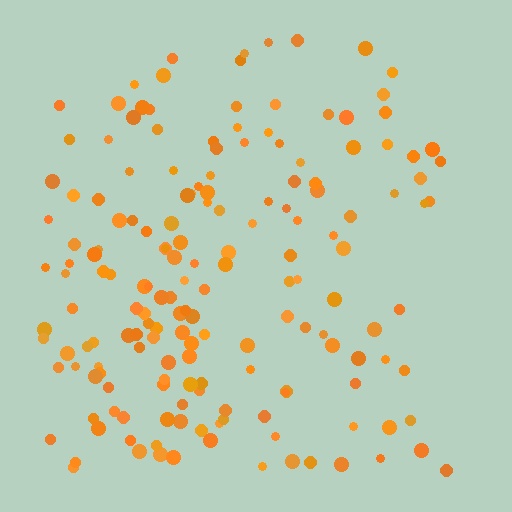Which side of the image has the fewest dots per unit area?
The right.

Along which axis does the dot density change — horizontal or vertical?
Horizontal.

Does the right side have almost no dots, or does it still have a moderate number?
Still a moderate number, just noticeably fewer than the left.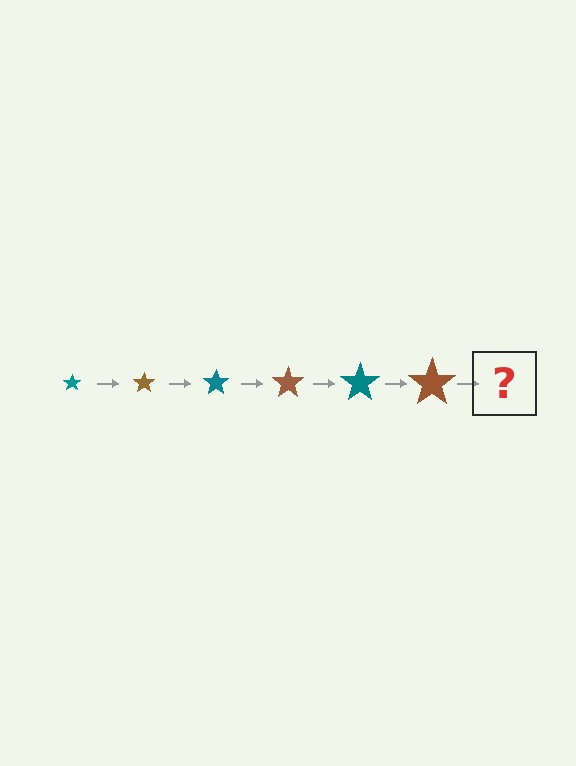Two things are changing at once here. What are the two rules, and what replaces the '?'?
The two rules are that the star grows larger each step and the color cycles through teal and brown. The '?' should be a teal star, larger than the previous one.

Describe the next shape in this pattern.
It should be a teal star, larger than the previous one.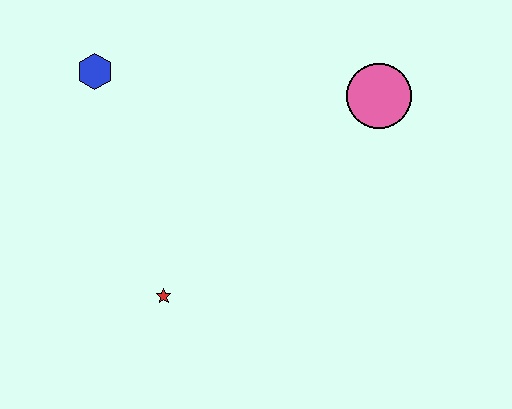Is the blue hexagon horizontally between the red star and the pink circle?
No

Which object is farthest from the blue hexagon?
The pink circle is farthest from the blue hexagon.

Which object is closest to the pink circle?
The blue hexagon is closest to the pink circle.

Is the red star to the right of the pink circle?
No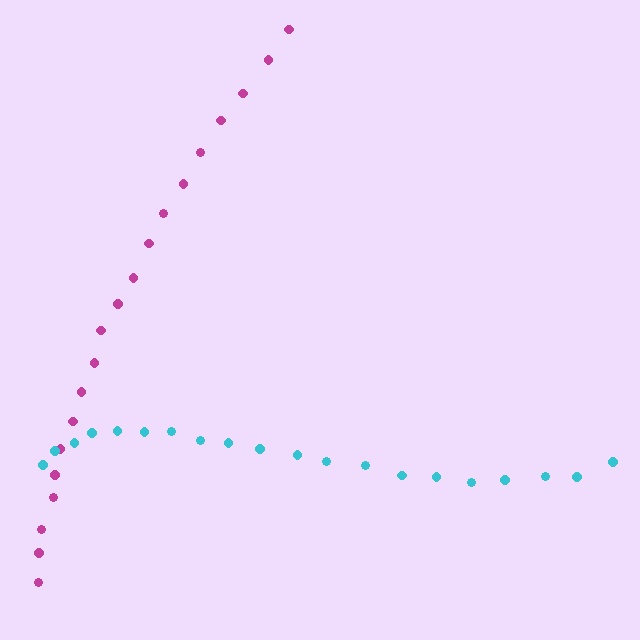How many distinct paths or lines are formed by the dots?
There are 2 distinct paths.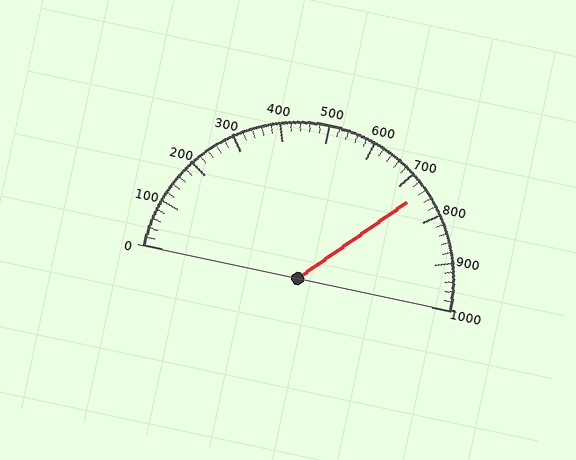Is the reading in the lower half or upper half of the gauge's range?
The reading is in the upper half of the range (0 to 1000).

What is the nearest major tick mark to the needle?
The nearest major tick mark is 700.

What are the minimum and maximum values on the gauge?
The gauge ranges from 0 to 1000.